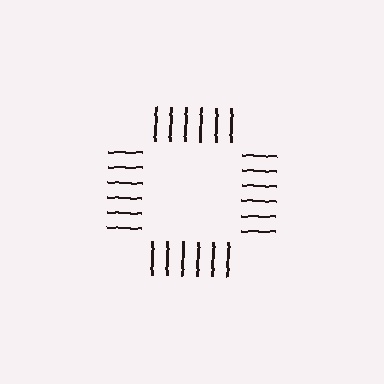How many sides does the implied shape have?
4 sides — the line-ends trace a square.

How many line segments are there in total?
24 — 6 along each of the 4 edges.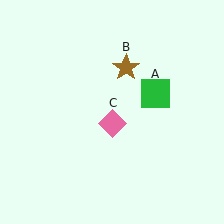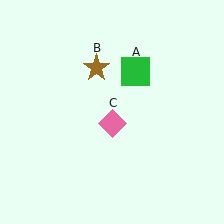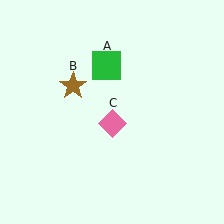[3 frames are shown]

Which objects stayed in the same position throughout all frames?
Pink diamond (object C) remained stationary.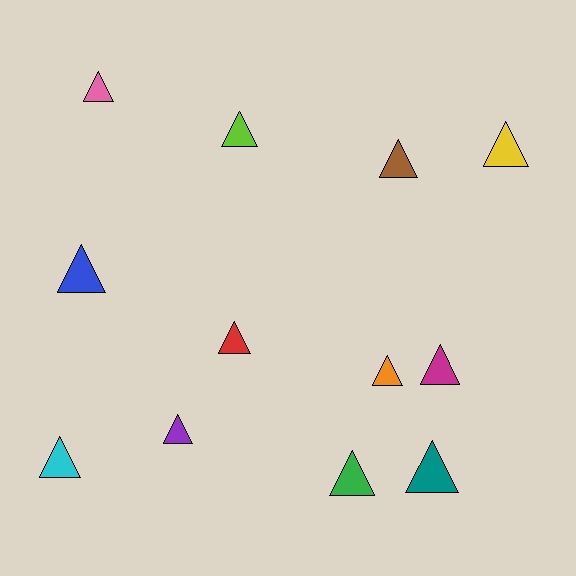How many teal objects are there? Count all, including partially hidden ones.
There is 1 teal object.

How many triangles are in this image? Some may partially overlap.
There are 12 triangles.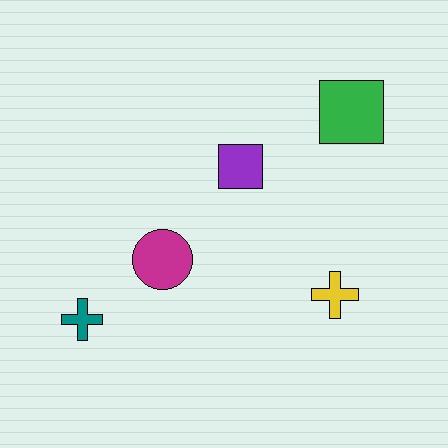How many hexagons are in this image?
There are no hexagons.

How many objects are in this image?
There are 5 objects.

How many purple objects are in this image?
There is 1 purple object.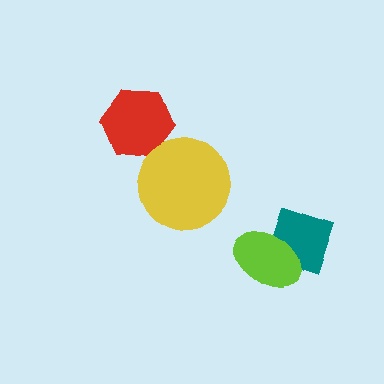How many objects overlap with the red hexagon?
0 objects overlap with the red hexagon.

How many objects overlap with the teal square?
1 object overlaps with the teal square.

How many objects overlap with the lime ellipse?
1 object overlaps with the lime ellipse.